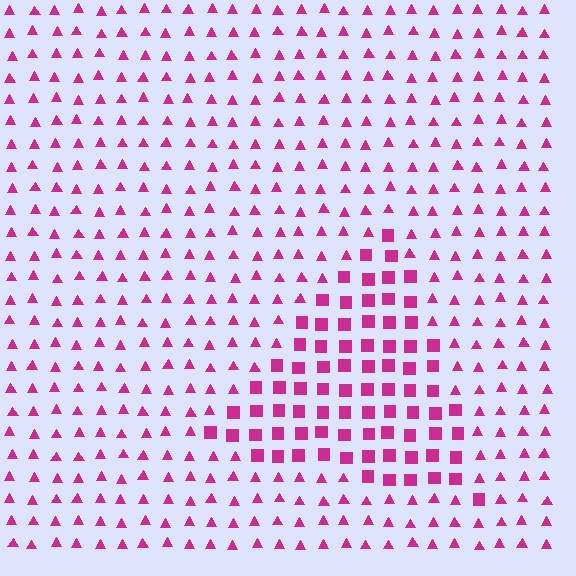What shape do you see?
I see a triangle.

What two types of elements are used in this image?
The image uses squares inside the triangle region and triangles outside it.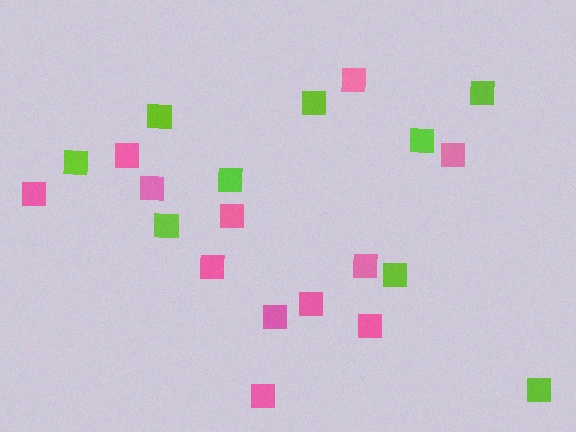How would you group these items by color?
There are 2 groups: one group of lime squares (9) and one group of pink squares (12).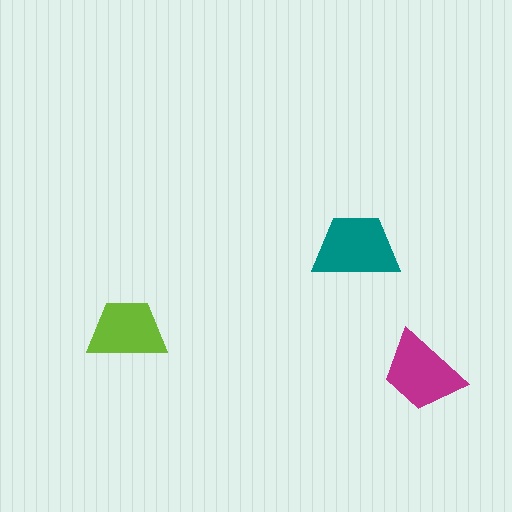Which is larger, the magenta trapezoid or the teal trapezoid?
The teal one.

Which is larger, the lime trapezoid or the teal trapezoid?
The teal one.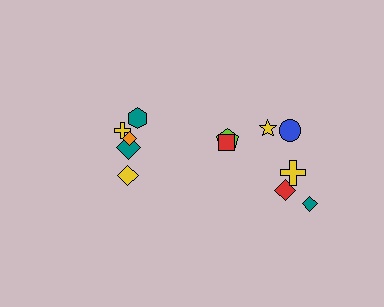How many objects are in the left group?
There are 5 objects.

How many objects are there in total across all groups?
There are 12 objects.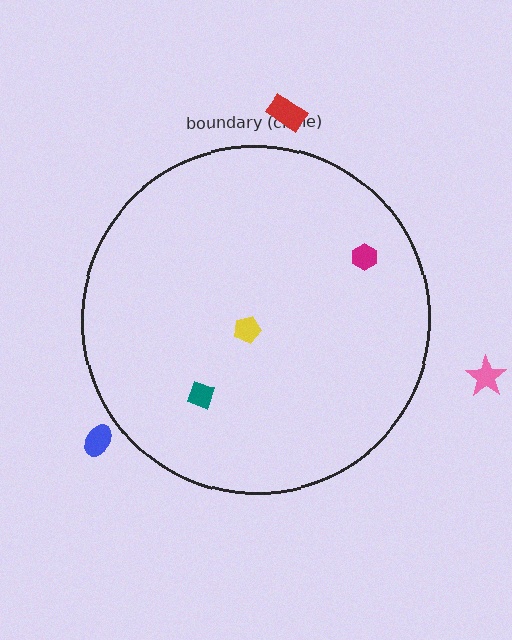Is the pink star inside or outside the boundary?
Outside.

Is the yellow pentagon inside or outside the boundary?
Inside.